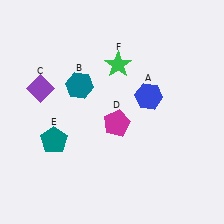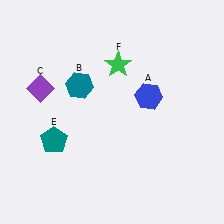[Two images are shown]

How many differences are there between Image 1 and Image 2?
There is 1 difference between the two images.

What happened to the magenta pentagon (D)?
The magenta pentagon (D) was removed in Image 2. It was in the bottom-right area of Image 1.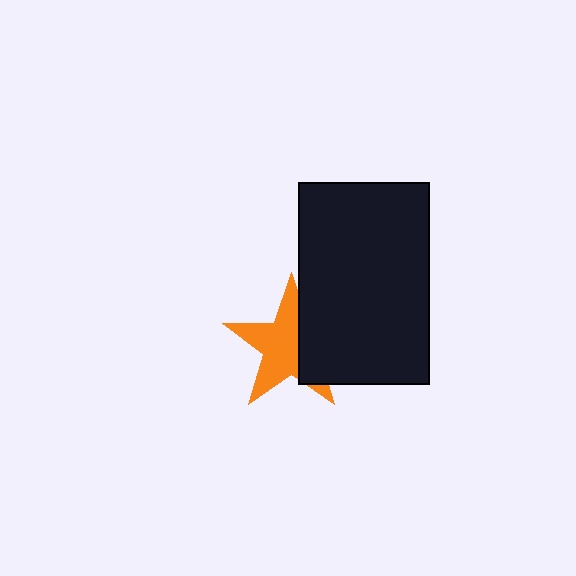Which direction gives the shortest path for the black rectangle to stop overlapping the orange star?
Moving right gives the shortest separation.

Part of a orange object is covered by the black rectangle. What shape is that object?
It is a star.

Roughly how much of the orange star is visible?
About half of it is visible (roughly 63%).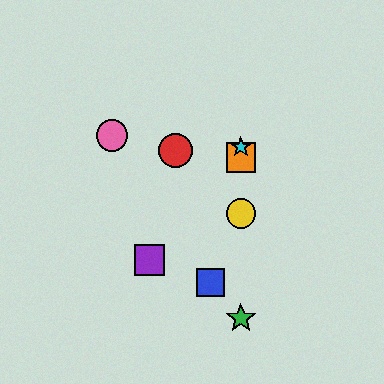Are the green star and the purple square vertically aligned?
No, the green star is at x≈241 and the purple square is at x≈150.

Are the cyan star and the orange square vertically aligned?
Yes, both are at x≈241.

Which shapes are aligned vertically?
The green star, the yellow circle, the orange square, the cyan star are aligned vertically.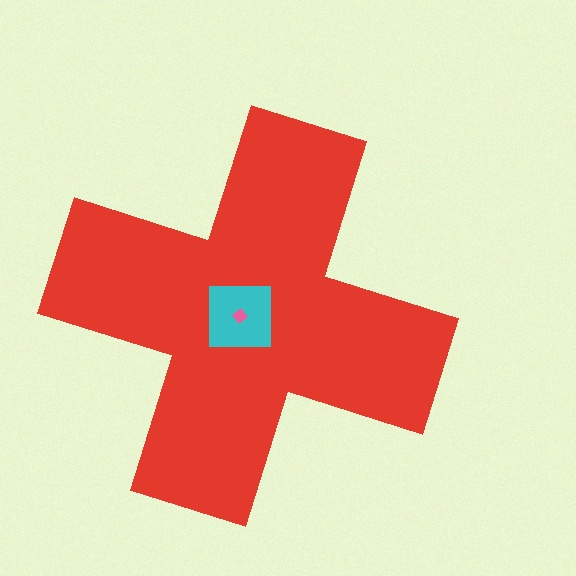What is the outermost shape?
The red cross.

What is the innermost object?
The pink diamond.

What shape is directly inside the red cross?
The cyan square.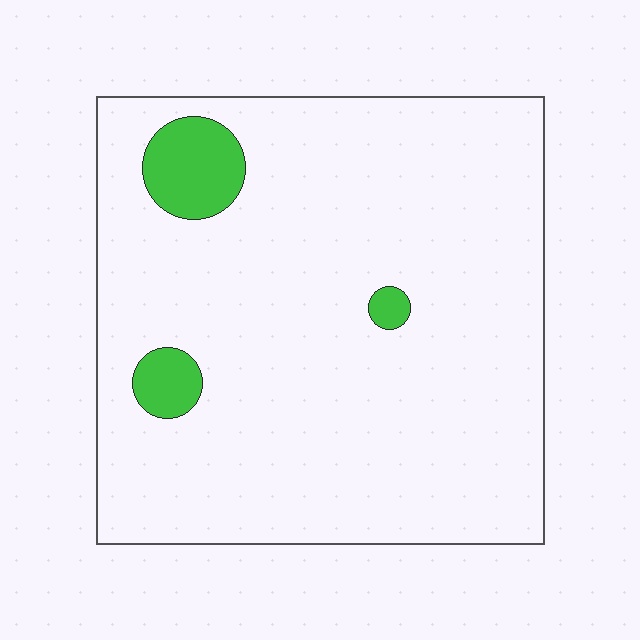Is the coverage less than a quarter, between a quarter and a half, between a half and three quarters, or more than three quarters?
Less than a quarter.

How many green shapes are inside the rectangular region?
3.